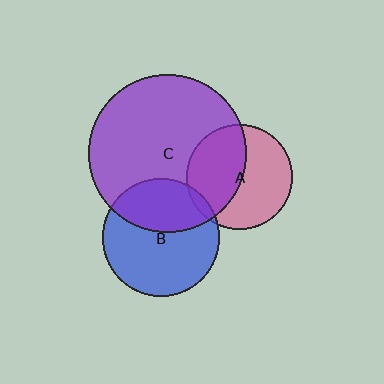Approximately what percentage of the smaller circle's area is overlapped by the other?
Approximately 5%.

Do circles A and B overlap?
Yes.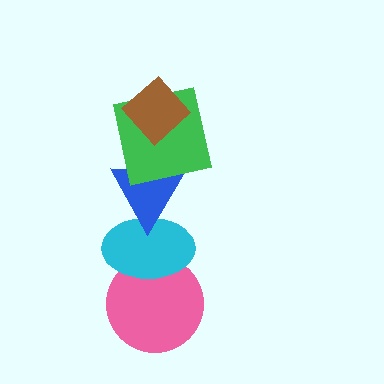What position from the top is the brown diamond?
The brown diamond is 1st from the top.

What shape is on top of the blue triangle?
The green square is on top of the blue triangle.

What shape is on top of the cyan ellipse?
The blue triangle is on top of the cyan ellipse.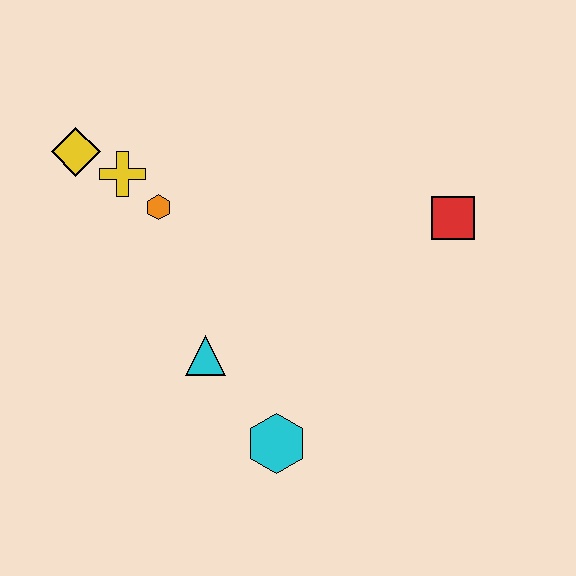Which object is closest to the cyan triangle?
The cyan hexagon is closest to the cyan triangle.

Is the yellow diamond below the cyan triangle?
No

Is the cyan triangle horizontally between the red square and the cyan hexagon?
No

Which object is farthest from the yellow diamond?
The red square is farthest from the yellow diamond.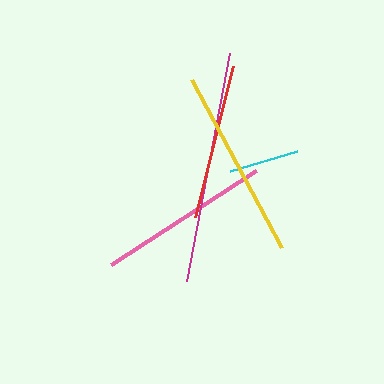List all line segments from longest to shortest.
From longest to shortest: magenta, yellow, pink, red, cyan.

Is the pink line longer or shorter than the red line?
The pink line is longer than the red line.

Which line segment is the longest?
The magenta line is the longest at approximately 231 pixels.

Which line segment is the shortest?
The cyan line is the shortest at approximately 71 pixels.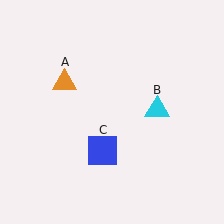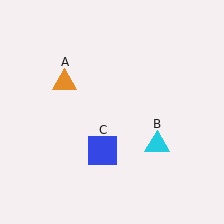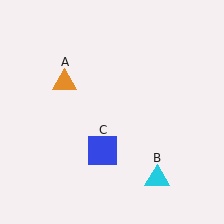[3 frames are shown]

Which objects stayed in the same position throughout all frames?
Orange triangle (object A) and blue square (object C) remained stationary.